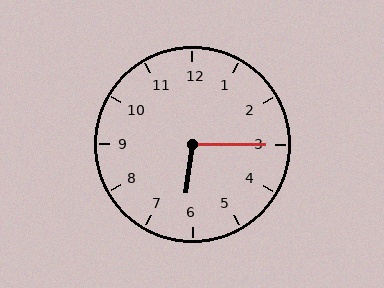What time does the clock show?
6:15.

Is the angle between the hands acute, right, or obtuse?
It is obtuse.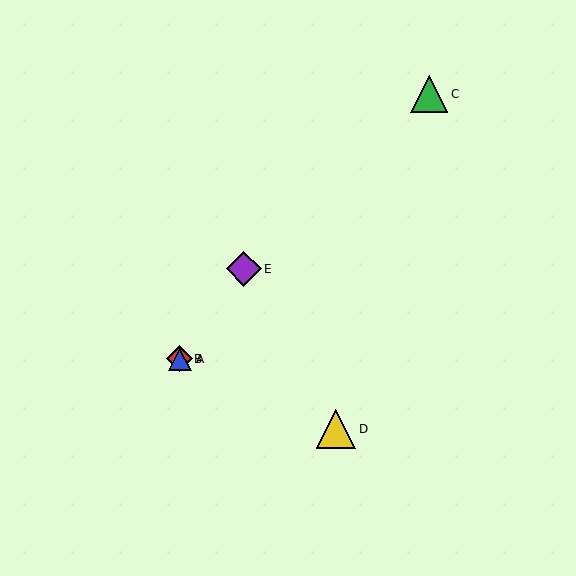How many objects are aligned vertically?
2 objects (A, B) are aligned vertically.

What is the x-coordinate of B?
Object B is at x≈180.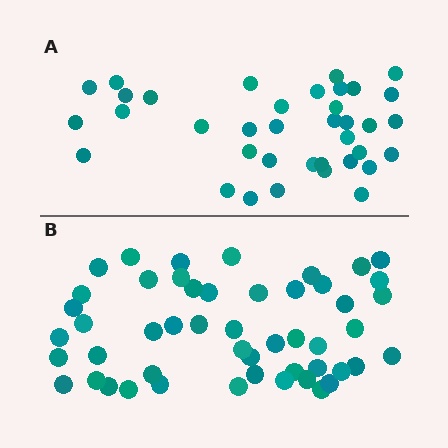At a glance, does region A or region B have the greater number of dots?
Region B (the bottom region) has more dots.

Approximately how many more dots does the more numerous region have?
Region B has approximately 15 more dots than region A.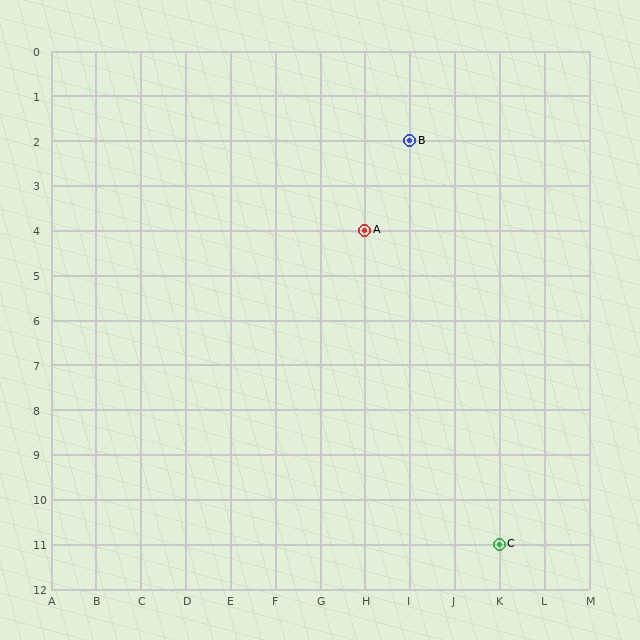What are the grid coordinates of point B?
Point B is at grid coordinates (I, 2).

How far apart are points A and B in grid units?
Points A and B are 1 column and 2 rows apart (about 2.2 grid units diagonally).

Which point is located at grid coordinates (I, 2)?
Point B is at (I, 2).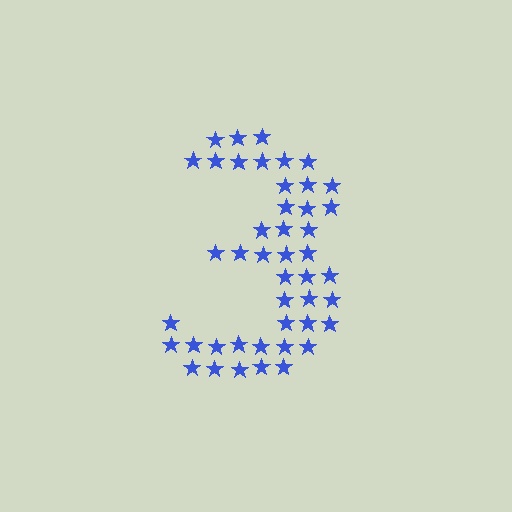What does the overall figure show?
The overall figure shows the digit 3.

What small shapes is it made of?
It is made of small stars.